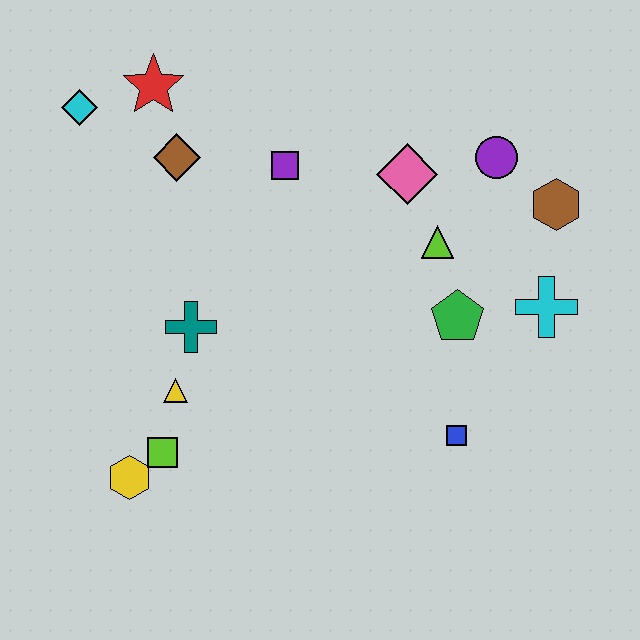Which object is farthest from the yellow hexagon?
The brown hexagon is farthest from the yellow hexagon.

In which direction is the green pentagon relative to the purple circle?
The green pentagon is below the purple circle.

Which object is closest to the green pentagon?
The lime triangle is closest to the green pentagon.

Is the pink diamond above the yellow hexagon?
Yes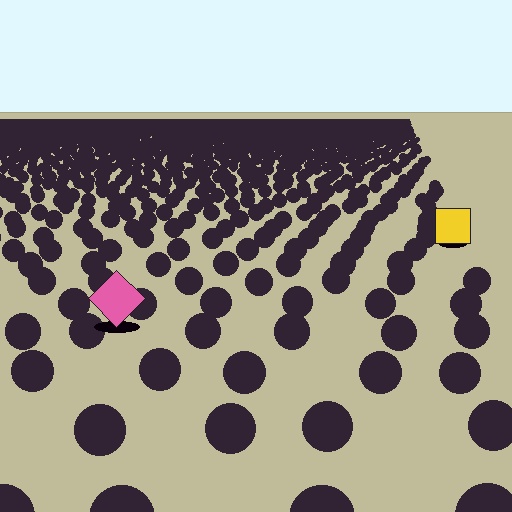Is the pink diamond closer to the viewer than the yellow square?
Yes. The pink diamond is closer — you can tell from the texture gradient: the ground texture is coarser near it.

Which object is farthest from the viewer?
The yellow square is farthest from the viewer. It appears smaller and the ground texture around it is denser.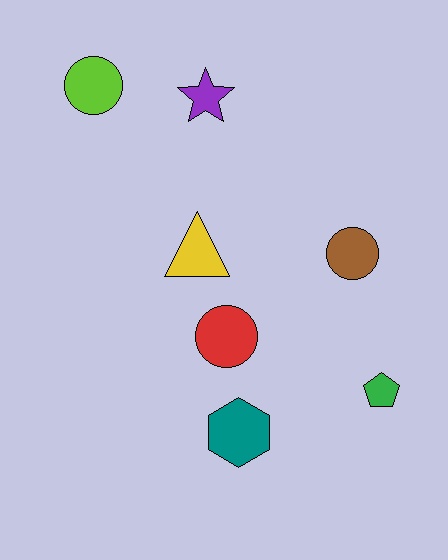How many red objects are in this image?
There is 1 red object.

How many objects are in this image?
There are 7 objects.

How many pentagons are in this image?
There is 1 pentagon.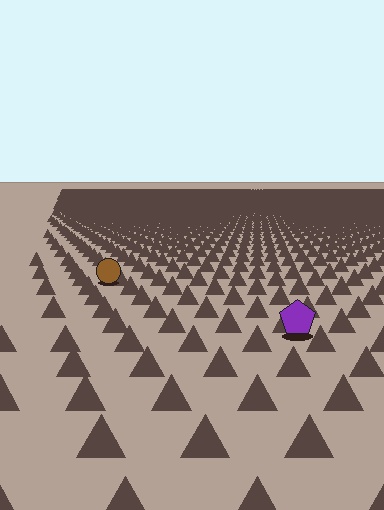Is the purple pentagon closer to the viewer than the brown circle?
Yes. The purple pentagon is closer — you can tell from the texture gradient: the ground texture is coarser near it.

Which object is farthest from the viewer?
The brown circle is farthest from the viewer. It appears smaller and the ground texture around it is denser.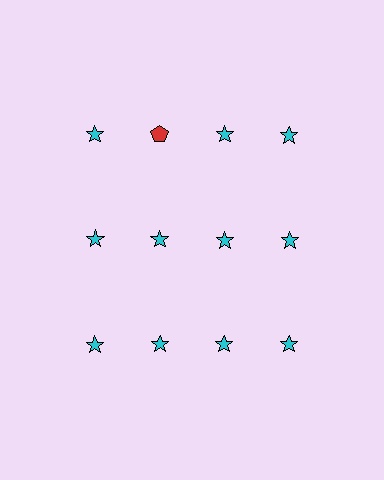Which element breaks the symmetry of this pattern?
The red pentagon in the top row, second from left column breaks the symmetry. All other shapes are cyan stars.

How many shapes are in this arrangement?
There are 12 shapes arranged in a grid pattern.